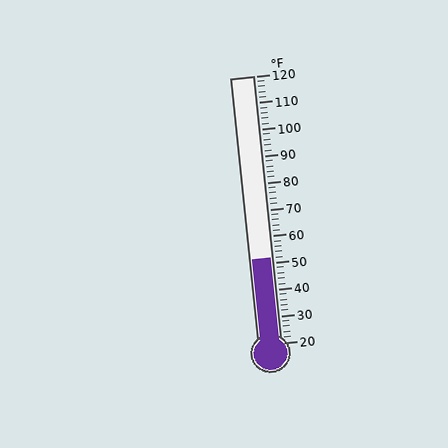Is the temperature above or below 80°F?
The temperature is below 80°F.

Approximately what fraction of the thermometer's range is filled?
The thermometer is filled to approximately 30% of its range.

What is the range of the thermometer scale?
The thermometer scale ranges from 20°F to 120°F.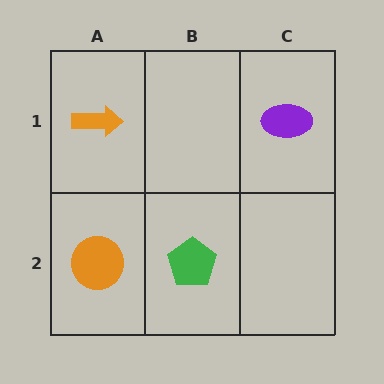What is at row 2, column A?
An orange circle.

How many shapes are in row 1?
2 shapes.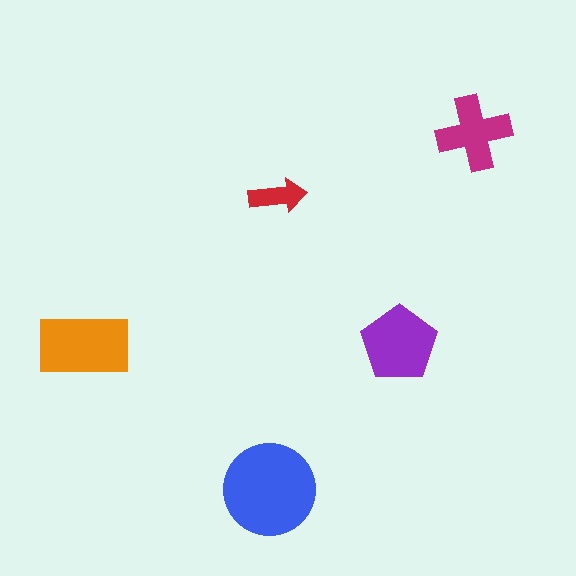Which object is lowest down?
The blue circle is bottommost.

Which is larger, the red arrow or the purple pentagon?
The purple pentagon.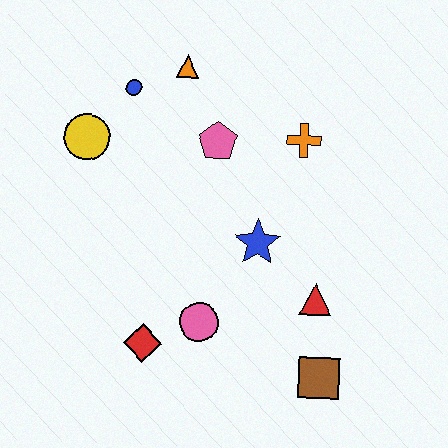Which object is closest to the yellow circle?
The blue circle is closest to the yellow circle.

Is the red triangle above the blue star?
No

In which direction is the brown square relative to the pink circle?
The brown square is to the right of the pink circle.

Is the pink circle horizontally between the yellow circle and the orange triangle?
No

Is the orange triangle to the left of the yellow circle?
No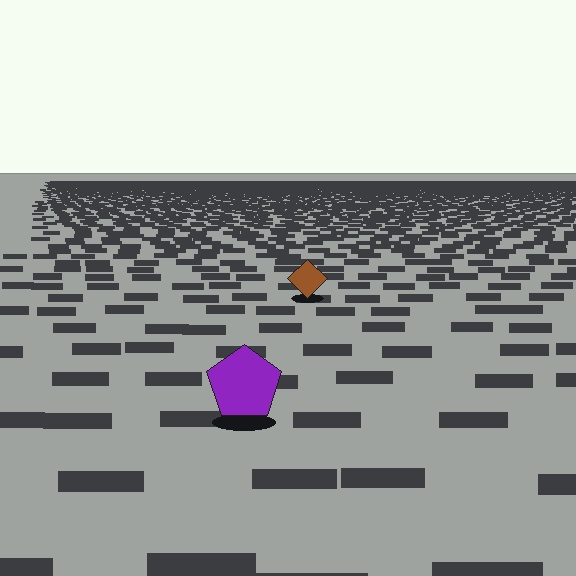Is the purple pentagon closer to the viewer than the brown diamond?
Yes. The purple pentagon is closer — you can tell from the texture gradient: the ground texture is coarser near it.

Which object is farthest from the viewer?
The brown diamond is farthest from the viewer. It appears smaller and the ground texture around it is denser.